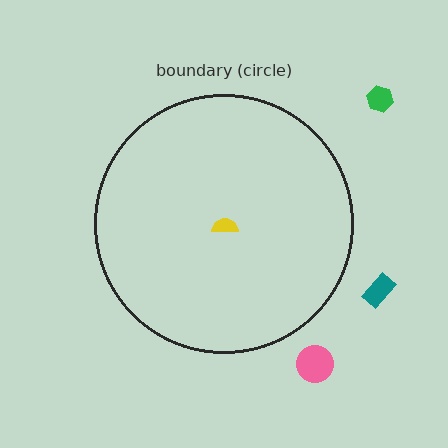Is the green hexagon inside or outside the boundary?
Outside.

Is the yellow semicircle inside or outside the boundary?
Inside.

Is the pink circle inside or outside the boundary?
Outside.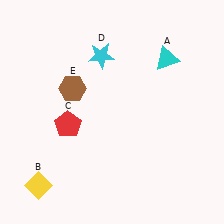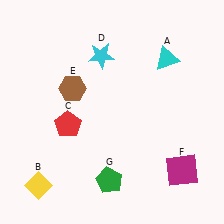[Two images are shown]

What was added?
A magenta square (F), a green pentagon (G) were added in Image 2.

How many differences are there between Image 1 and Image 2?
There are 2 differences between the two images.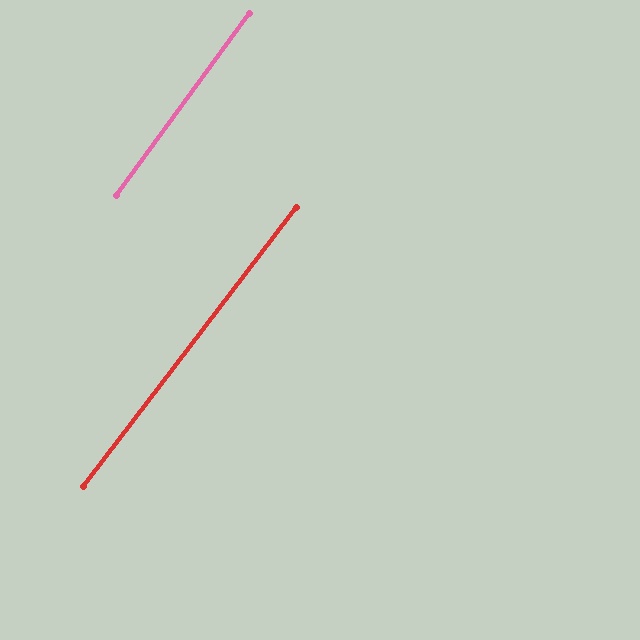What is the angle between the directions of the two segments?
Approximately 1 degree.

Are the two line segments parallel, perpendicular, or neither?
Parallel — their directions differ by only 1.2°.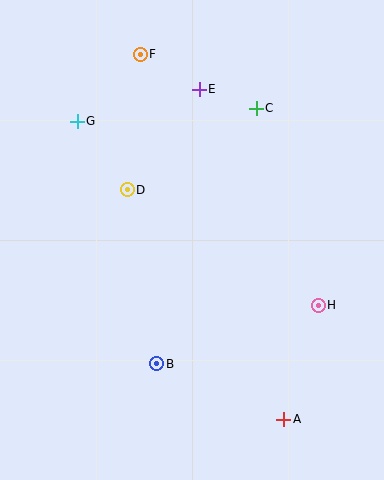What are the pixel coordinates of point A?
Point A is at (284, 419).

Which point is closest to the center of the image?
Point D at (127, 190) is closest to the center.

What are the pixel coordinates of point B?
Point B is at (157, 364).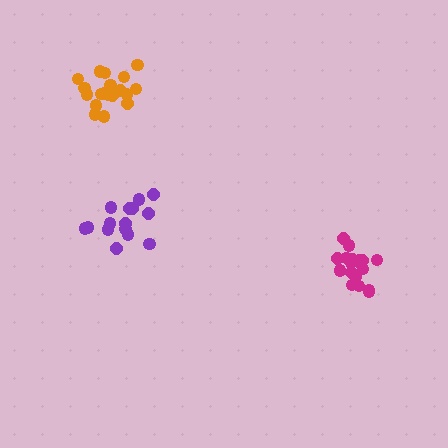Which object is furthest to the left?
The orange cluster is leftmost.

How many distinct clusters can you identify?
There are 3 distinct clusters.